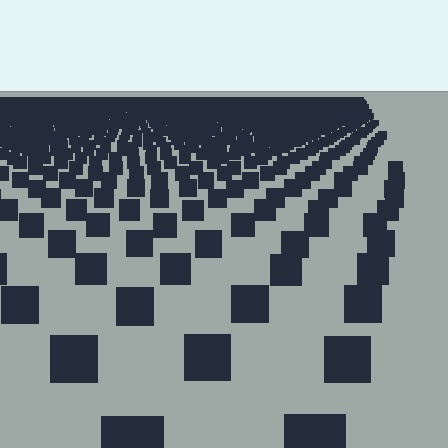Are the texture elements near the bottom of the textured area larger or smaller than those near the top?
Larger. Near the bottom, elements are closer to the viewer and appear at a bigger on-screen size.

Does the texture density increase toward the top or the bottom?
Density increases toward the top.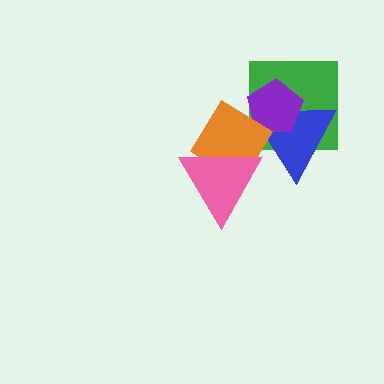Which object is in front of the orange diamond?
The pink triangle is in front of the orange diamond.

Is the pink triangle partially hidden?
No, no other shape covers it.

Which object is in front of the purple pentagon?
The orange diamond is in front of the purple pentagon.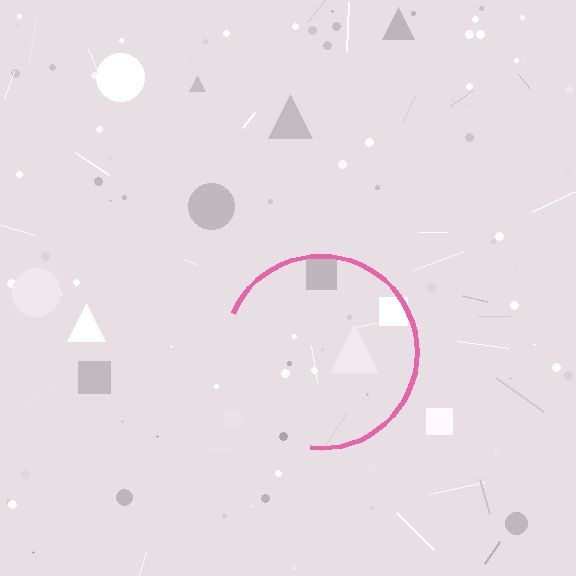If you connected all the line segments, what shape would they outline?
They would outline a circle.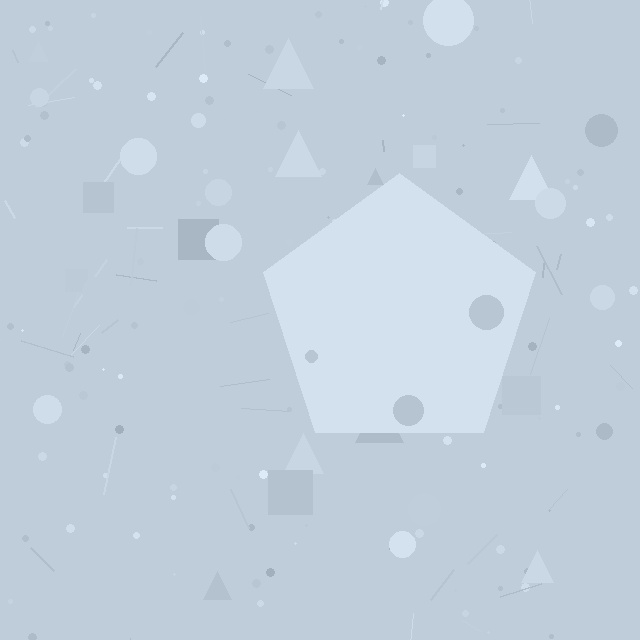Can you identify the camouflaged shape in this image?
The camouflaged shape is a pentagon.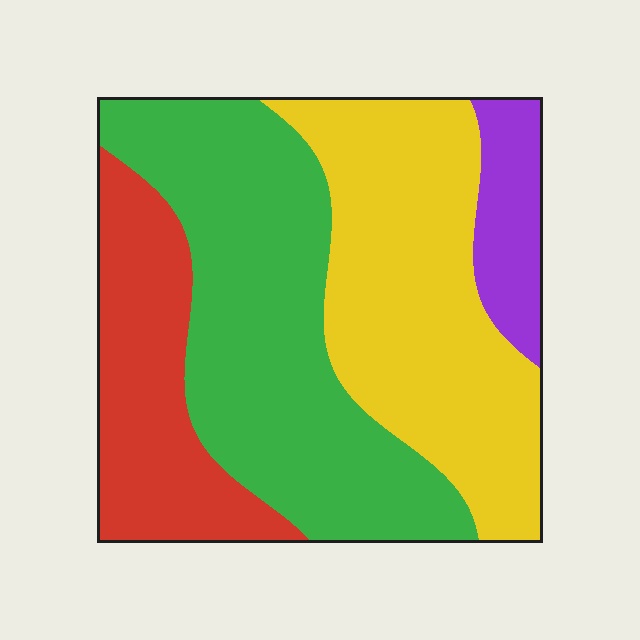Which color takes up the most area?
Green, at roughly 40%.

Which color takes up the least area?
Purple, at roughly 10%.